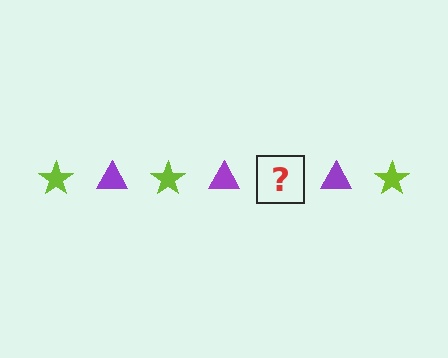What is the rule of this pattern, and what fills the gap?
The rule is that the pattern alternates between lime star and purple triangle. The gap should be filled with a lime star.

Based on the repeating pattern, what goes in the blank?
The blank should be a lime star.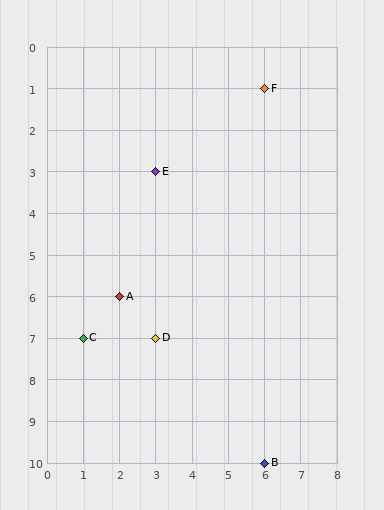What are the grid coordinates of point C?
Point C is at grid coordinates (1, 7).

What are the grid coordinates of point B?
Point B is at grid coordinates (6, 10).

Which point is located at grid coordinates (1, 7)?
Point C is at (1, 7).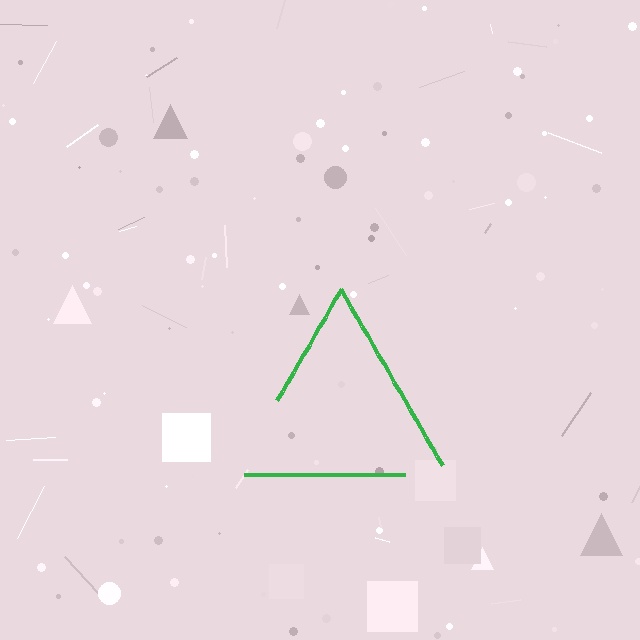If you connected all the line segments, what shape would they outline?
They would outline a triangle.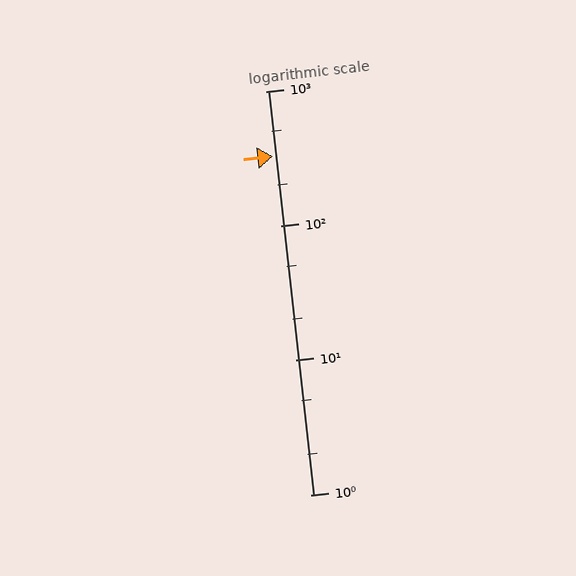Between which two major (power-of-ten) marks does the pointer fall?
The pointer is between 100 and 1000.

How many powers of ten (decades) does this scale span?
The scale spans 3 decades, from 1 to 1000.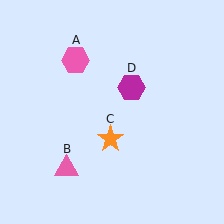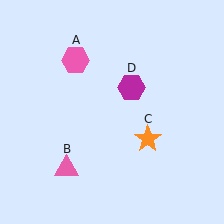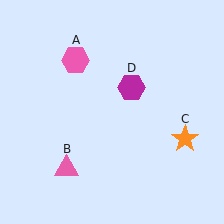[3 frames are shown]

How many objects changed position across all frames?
1 object changed position: orange star (object C).